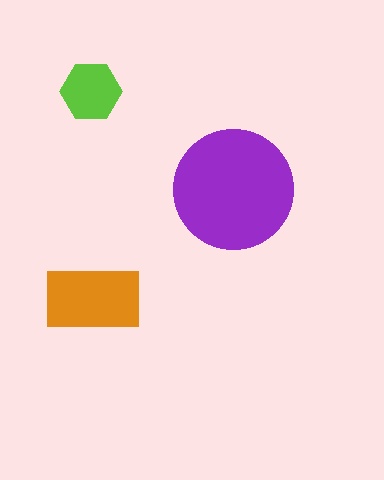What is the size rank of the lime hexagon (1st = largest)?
3rd.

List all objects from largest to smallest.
The purple circle, the orange rectangle, the lime hexagon.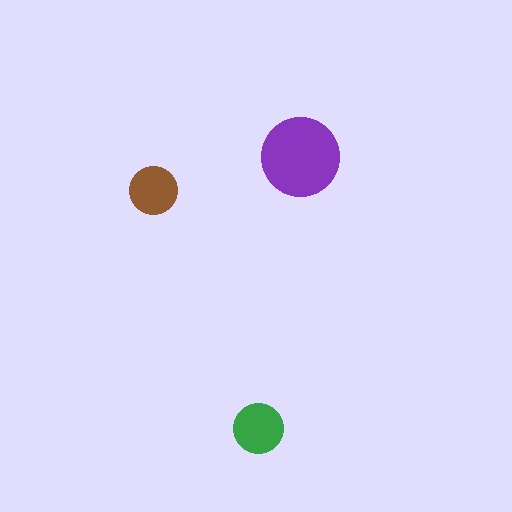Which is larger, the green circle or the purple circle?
The purple one.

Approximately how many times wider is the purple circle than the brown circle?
About 1.5 times wider.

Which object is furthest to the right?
The purple circle is rightmost.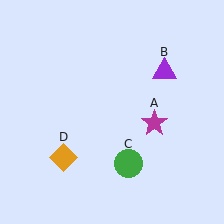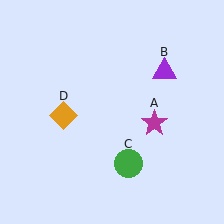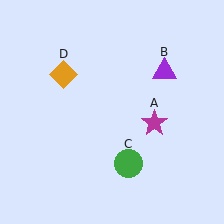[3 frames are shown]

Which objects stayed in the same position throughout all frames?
Magenta star (object A) and purple triangle (object B) and green circle (object C) remained stationary.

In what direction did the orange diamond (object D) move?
The orange diamond (object D) moved up.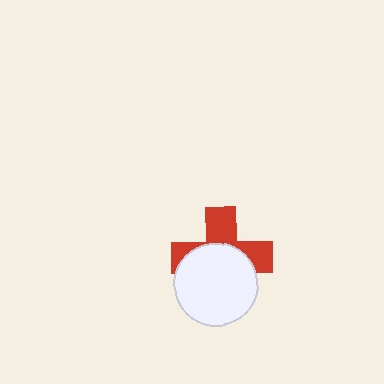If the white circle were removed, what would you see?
You would see the complete red cross.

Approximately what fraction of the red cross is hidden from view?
Roughly 54% of the red cross is hidden behind the white circle.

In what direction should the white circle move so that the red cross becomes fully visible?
The white circle should move down. That is the shortest direction to clear the overlap and leave the red cross fully visible.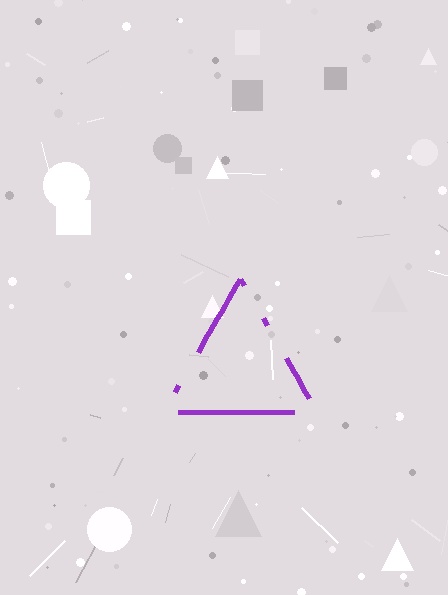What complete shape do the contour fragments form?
The contour fragments form a triangle.